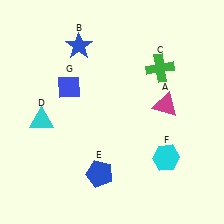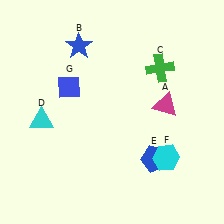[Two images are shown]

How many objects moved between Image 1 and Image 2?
1 object moved between the two images.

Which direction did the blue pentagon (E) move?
The blue pentagon (E) moved right.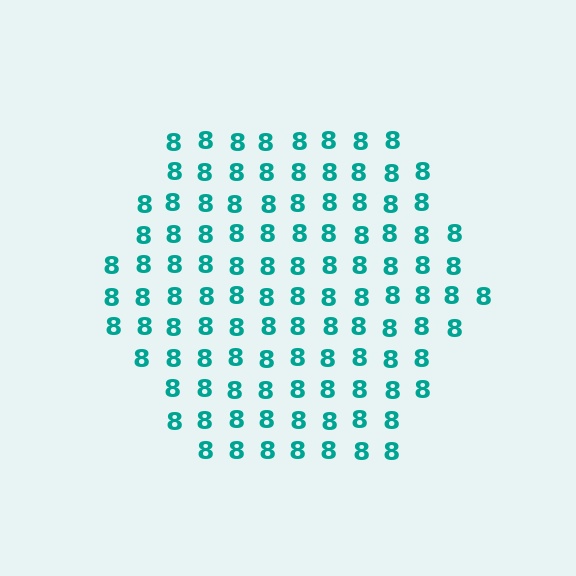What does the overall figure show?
The overall figure shows a hexagon.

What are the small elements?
The small elements are digit 8's.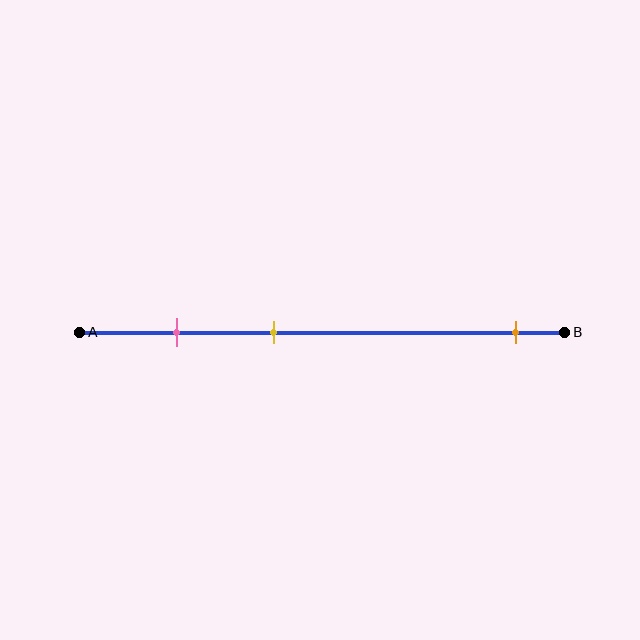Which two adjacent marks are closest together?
The pink and yellow marks are the closest adjacent pair.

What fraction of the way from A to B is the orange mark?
The orange mark is approximately 90% (0.9) of the way from A to B.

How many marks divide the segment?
There are 3 marks dividing the segment.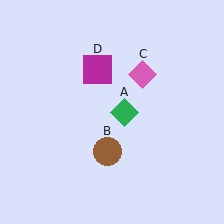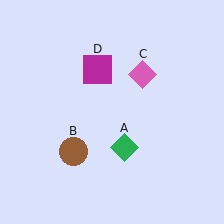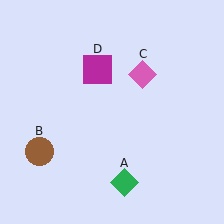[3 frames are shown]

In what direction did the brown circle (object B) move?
The brown circle (object B) moved left.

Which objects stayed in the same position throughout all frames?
Pink diamond (object C) and magenta square (object D) remained stationary.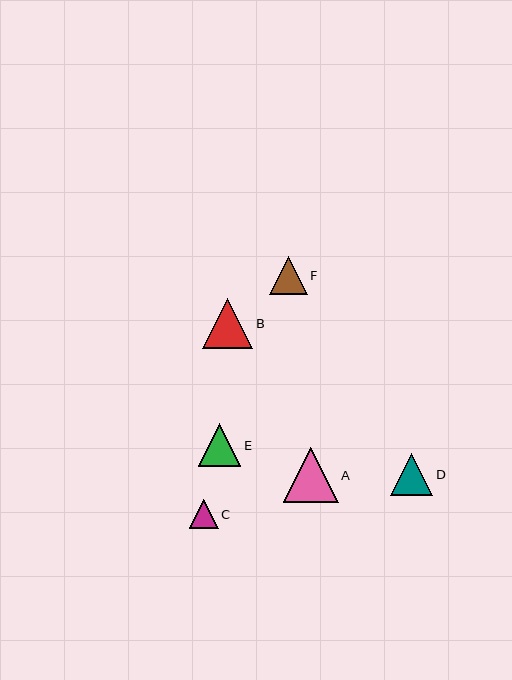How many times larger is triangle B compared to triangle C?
Triangle B is approximately 1.8 times the size of triangle C.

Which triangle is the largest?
Triangle A is the largest with a size of approximately 55 pixels.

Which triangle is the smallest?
Triangle C is the smallest with a size of approximately 29 pixels.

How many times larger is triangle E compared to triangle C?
Triangle E is approximately 1.5 times the size of triangle C.